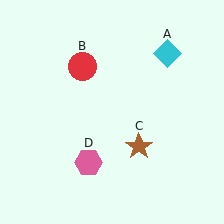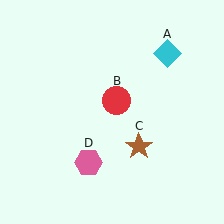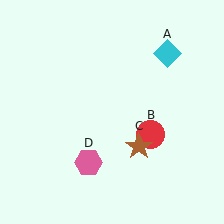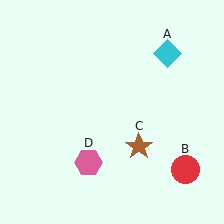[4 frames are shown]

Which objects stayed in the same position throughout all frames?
Cyan diamond (object A) and brown star (object C) and pink hexagon (object D) remained stationary.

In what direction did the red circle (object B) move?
The red circle (object B) moved down and to the right.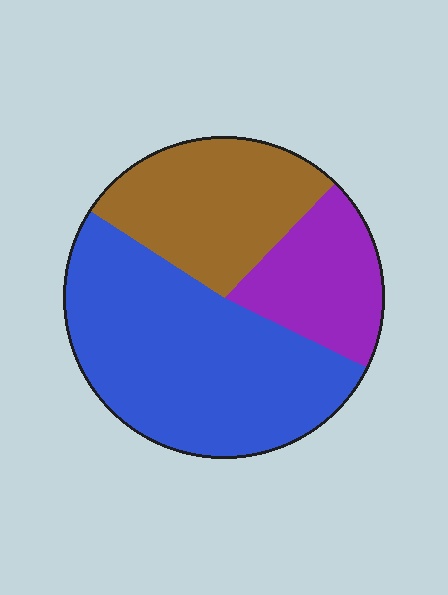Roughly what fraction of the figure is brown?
Brown takes up about one quarter (1/4) of the figure.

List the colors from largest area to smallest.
From largest to smallest: blue, brown, purple.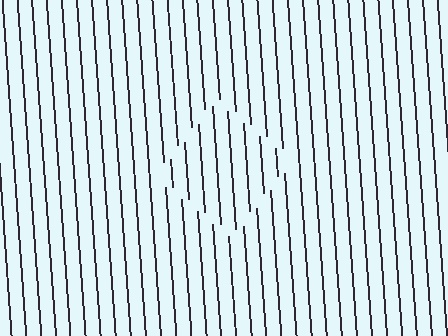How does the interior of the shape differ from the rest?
The interior of the shape contains the same grating, shifted by half a period — the contour is defined by the phase discontinuity where line-ends from the inner and outer gratings abut.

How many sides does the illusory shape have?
4 sides — the line-ends trace a square.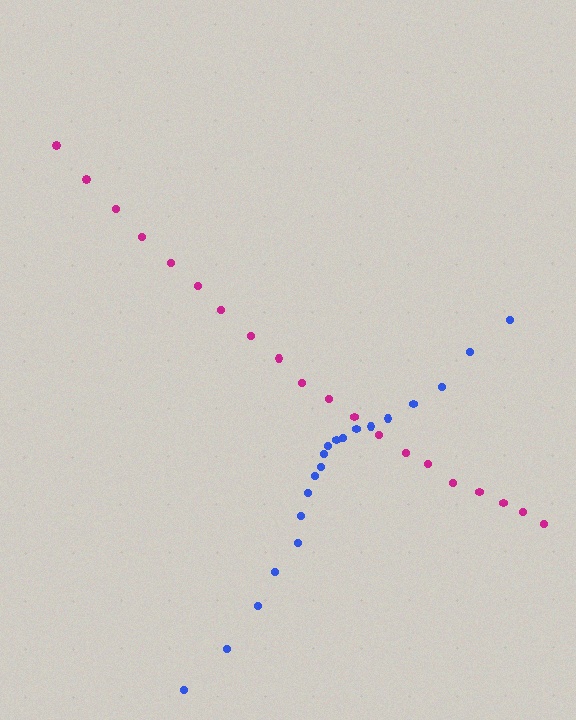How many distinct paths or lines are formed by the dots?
There are 2 distinct paths.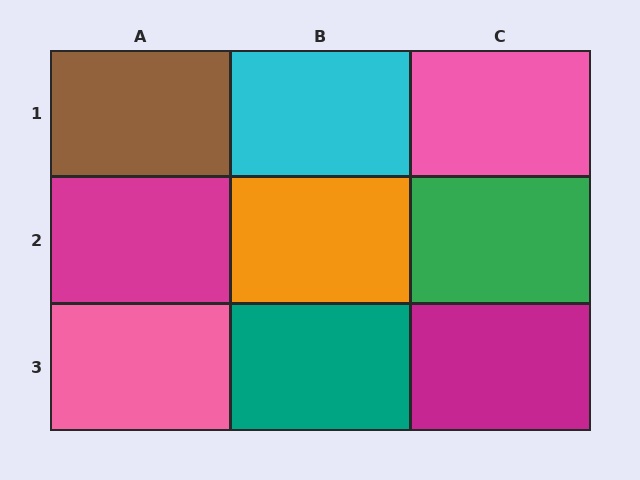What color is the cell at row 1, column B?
Cyan.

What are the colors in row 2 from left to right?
Magenta, orange, green.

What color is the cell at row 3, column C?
Magenta.